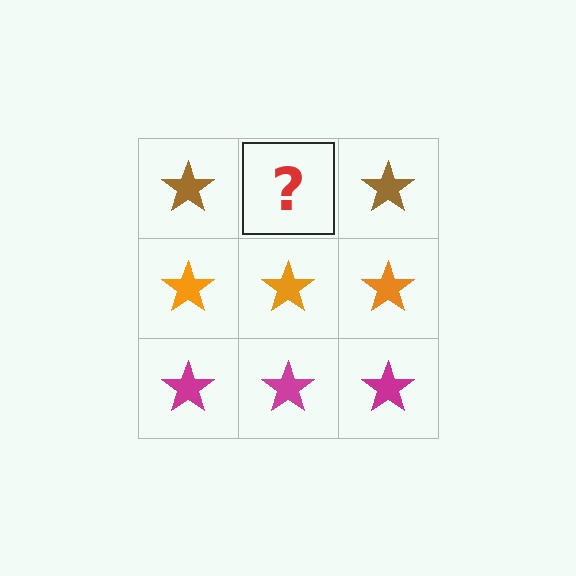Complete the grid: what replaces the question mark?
The question mark should be replaced with a brown star.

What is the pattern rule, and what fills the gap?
The rule is that each row has a consistent color. The gap should be filled with a brown star.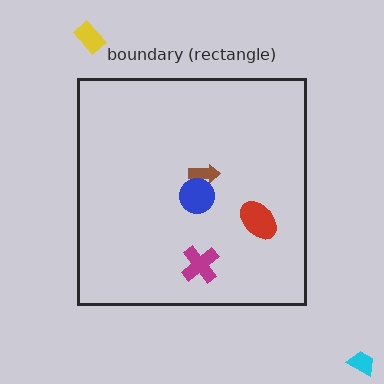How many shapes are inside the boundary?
4 inside, 2 outside.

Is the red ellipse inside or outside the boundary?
Inside.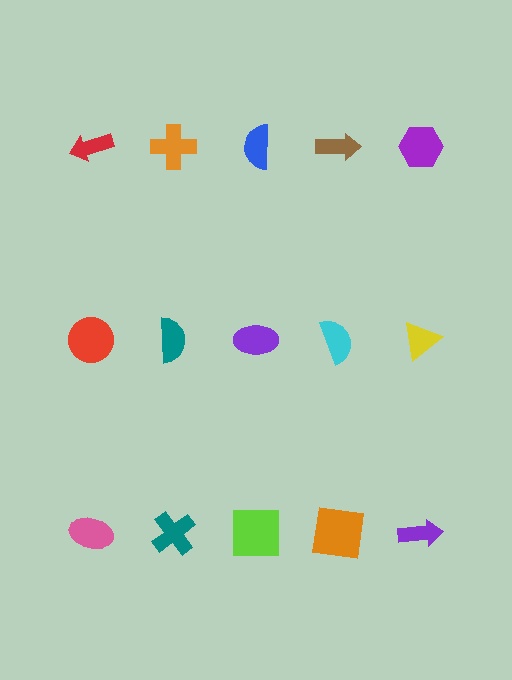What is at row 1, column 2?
An orange cross.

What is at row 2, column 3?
A purple ellipse.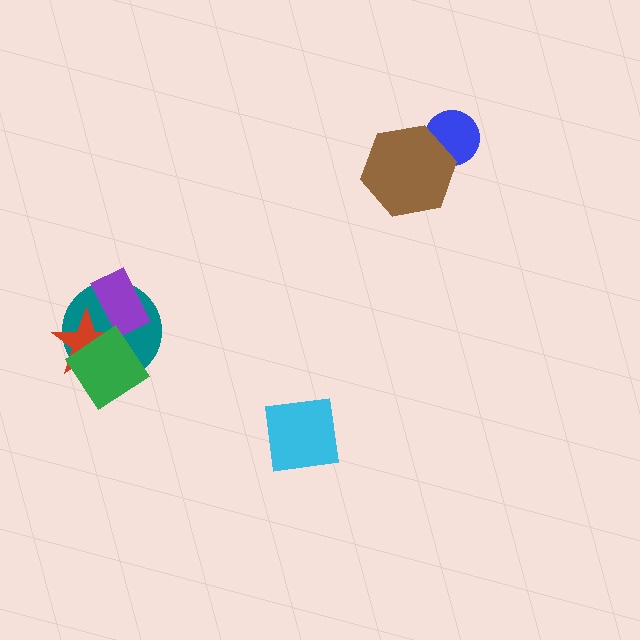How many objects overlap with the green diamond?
2 objects overlap with the green diamond.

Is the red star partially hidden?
Yes, it is partially covered by another shape.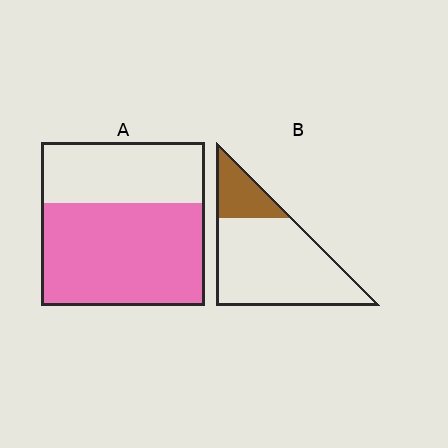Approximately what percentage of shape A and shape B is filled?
A is approximately 65% and B is approximately 20%.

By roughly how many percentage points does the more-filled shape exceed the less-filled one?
By roughly 40 percentage points (A over B).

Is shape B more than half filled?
No.